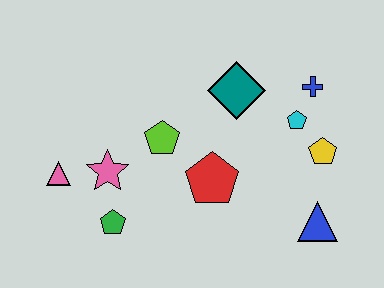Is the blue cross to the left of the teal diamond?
No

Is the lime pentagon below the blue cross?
Yes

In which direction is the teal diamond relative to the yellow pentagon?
The teal diamond is to the left of the yellow pentagon.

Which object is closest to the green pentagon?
The pink star is closest to the green pentagon.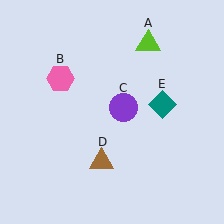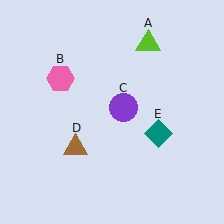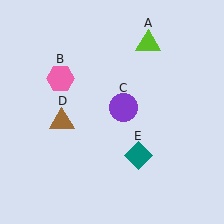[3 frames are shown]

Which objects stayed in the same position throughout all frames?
Lime triangle (object A) and pink hexagon (object B) and purple circle (object C) remained stationary.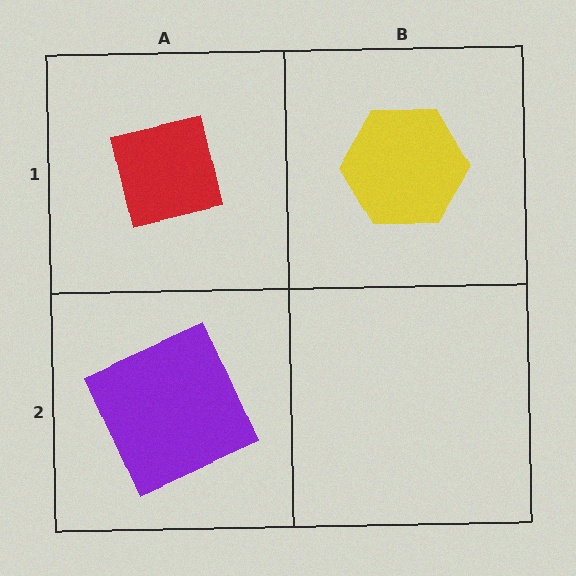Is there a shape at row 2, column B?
No, that cell is empty.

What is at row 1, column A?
A red square.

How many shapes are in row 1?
2 shapes.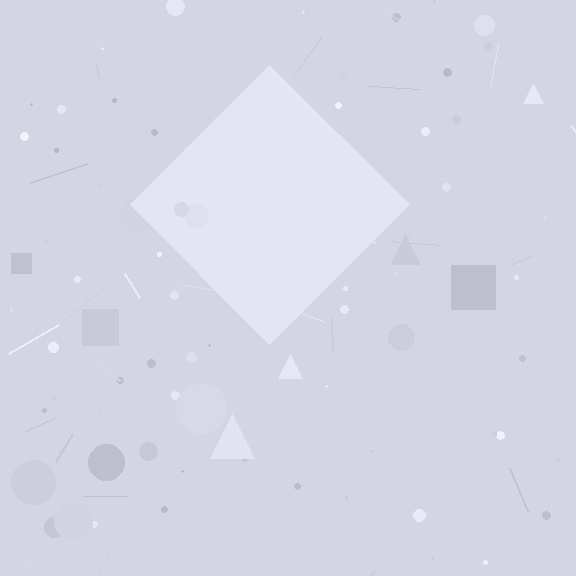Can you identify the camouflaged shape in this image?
The camouflaged shape is a diamond.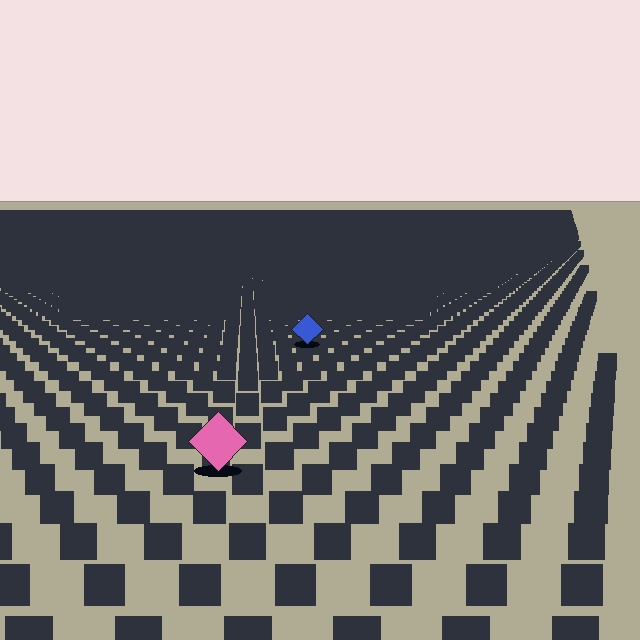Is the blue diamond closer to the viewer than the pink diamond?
No. The pink diamond is closer — you can tell from the texture gradient: the ground texture is coarser near it.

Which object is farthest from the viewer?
The blue diamond is farthest from the viewer. It appears smaller and the ground texture around it is denser.